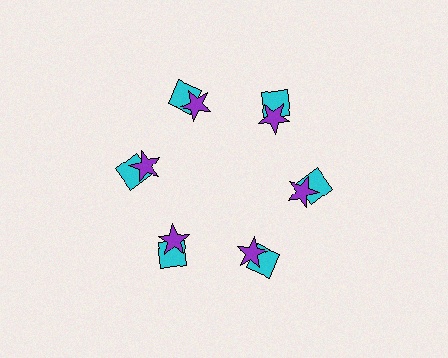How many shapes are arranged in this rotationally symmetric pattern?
There are 12 shapes, arranged in 6 groups of 2.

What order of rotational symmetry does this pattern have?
This pattern has 6-fold rotational symmetry.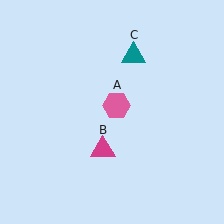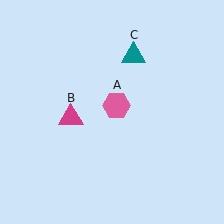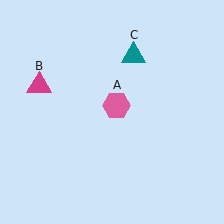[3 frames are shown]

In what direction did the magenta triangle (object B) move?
The magenta triangle (object B) moved up and to the left.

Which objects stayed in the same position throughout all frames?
Pink hexagon (object A) and teal triangle (object C) remained stationary.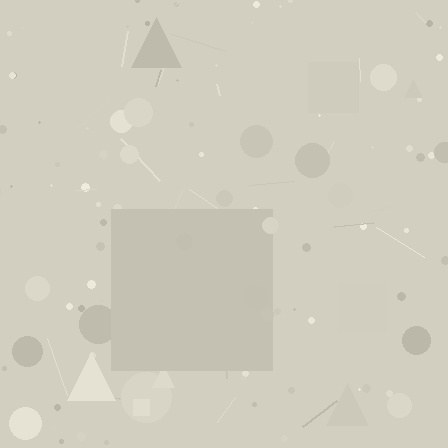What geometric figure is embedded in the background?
A square is embedded in the background.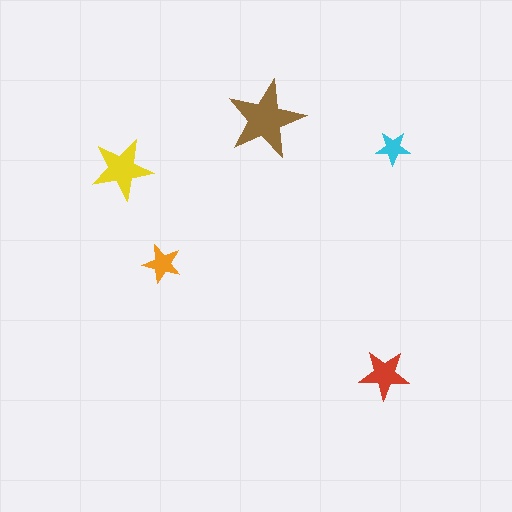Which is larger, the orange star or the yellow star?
The yellow one.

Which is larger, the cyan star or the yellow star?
The yellow one.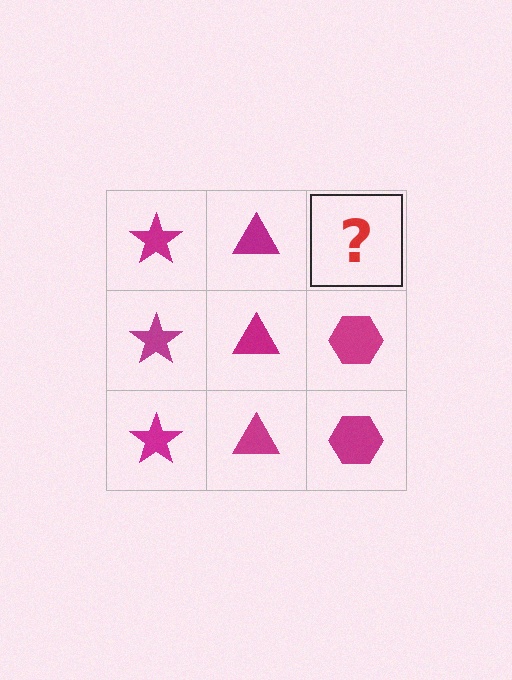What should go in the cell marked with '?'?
The missing cell should contain a magenta hexagon.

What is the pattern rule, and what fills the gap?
The rule is that each column has a consistent shape. The gap should be filled with a magenta hexagon.